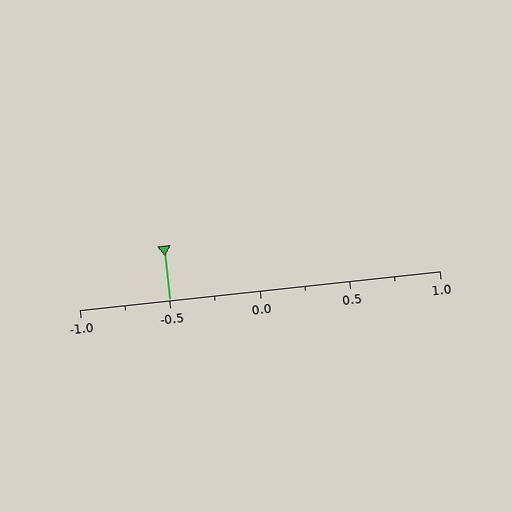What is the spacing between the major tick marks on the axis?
The major ticks are spaced 0.5 apart.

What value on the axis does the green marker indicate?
The marker indicates approximately -0.5.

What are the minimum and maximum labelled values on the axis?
The axis runs from -1.0 to 1.0.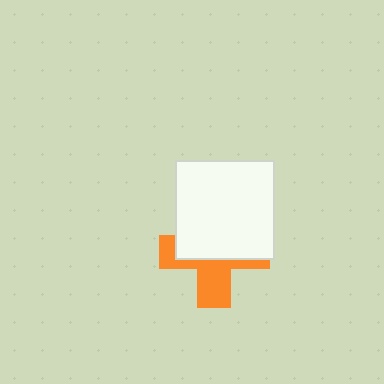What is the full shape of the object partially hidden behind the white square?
The partially hidden object is an orange cross.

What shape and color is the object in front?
The object in front is a white square.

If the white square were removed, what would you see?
You would see the complete orange cross.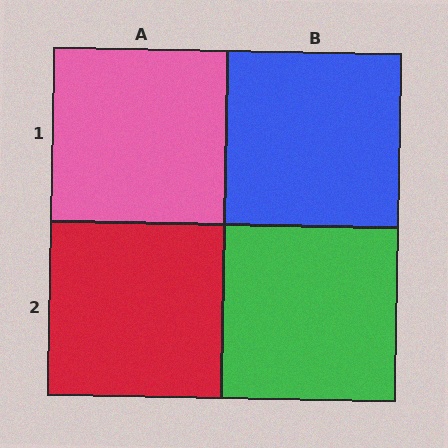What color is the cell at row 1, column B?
Blue.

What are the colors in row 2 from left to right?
Red, green.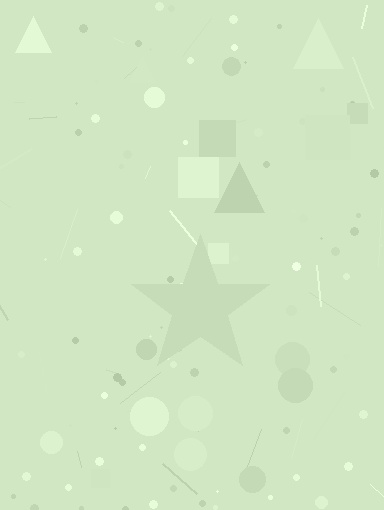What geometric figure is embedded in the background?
A star is embedded in the background.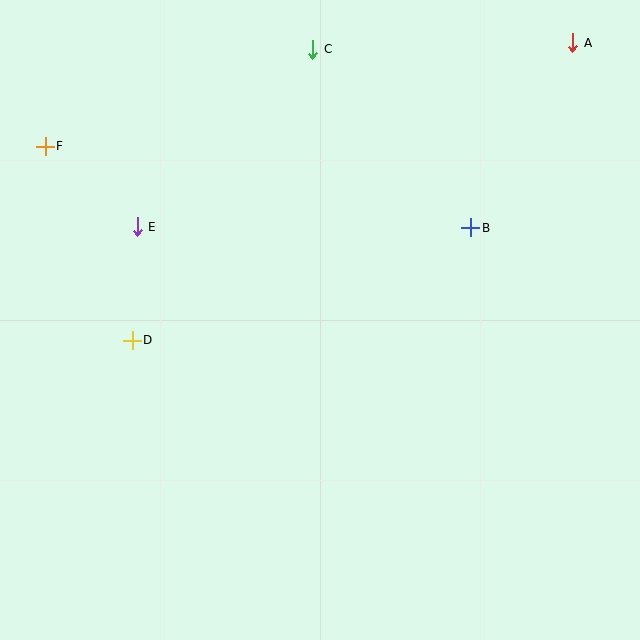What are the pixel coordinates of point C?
Point C is at (313, 49).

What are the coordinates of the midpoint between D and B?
The midpoint between D and B is at (301, 284).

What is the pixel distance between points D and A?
The distance between D and A is 531 pixels.